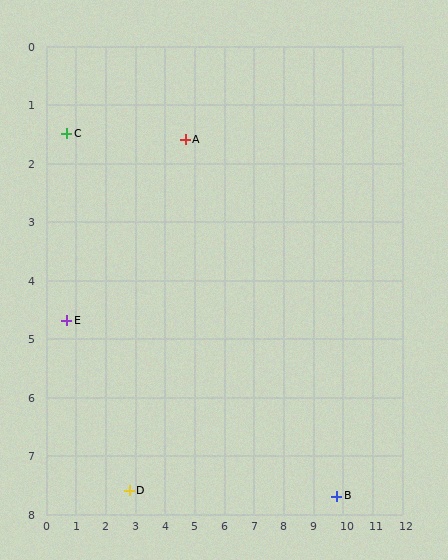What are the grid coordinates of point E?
Point E is at approximately (0.7, 4.7).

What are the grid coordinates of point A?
Point A is at approximately (4.7, 1.6).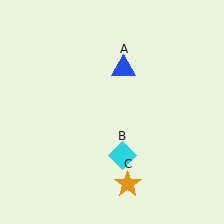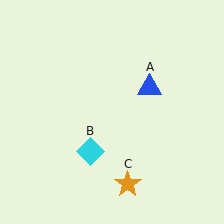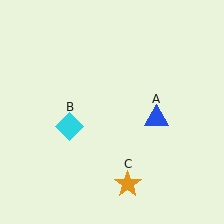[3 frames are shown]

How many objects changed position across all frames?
2 objects changed position: blue triangle (object A), cyan diamond (object B).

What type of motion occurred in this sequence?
The blue triangle (object A), cyan diamond (object B) rotated clockwise around the center of the scene.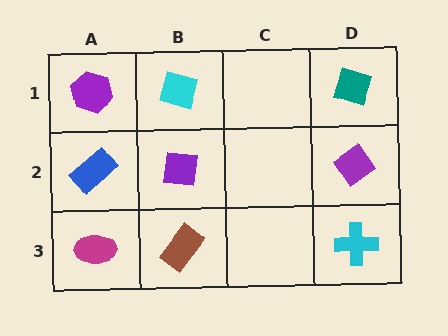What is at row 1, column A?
A purple hexagon.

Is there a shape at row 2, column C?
No, that cell is empty.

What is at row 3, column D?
A cyan cross.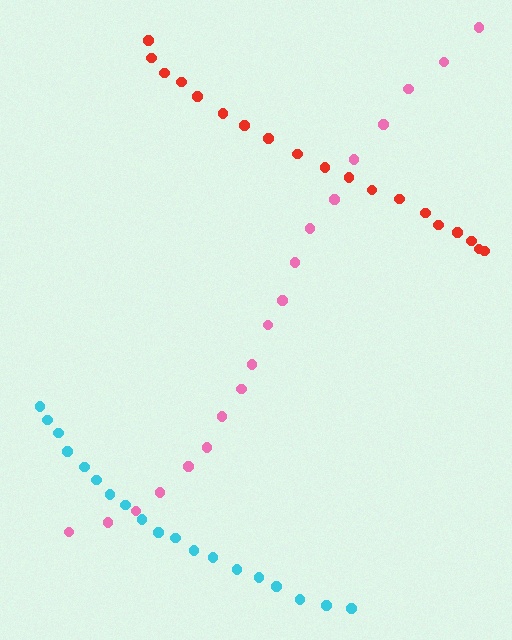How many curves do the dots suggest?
There are 3 distinct paths.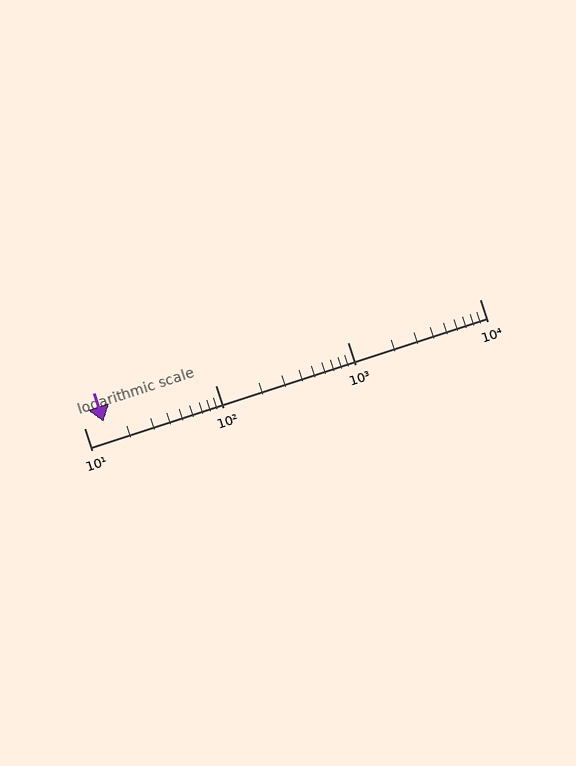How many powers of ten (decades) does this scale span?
The scale spans 3 decades, from 10 to 10000.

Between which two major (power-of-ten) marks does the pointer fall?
The pointer is between 10 and 100.